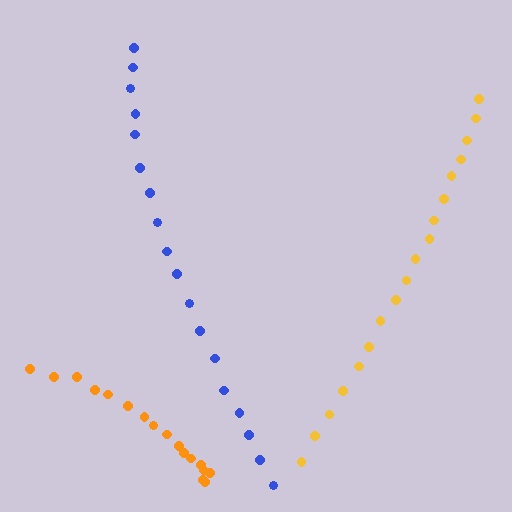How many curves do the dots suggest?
There are 3 distinct paths.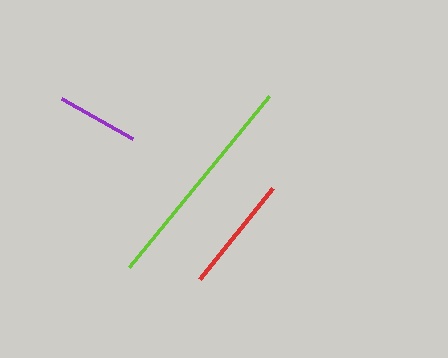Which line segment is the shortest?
The purple line is the shortest at approximately 81 pixels.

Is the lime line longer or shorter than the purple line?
The lime line is longer than the purple line.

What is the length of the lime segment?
The lime segment is approximately 221 pixels long.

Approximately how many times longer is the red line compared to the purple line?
The red line is approximately 1.4 times the length of the purple line.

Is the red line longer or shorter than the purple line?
The red line is longer than the purple line.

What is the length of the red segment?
The red segment is approximately 117 pixels long.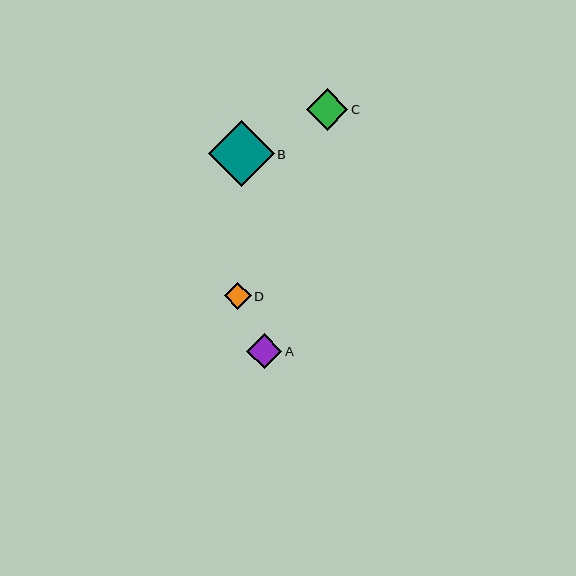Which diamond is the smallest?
Diamond D is the smallest with a size of approximately 26 pixels.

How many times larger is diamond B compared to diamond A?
Diamond B is approximately 1.9 times the size of diamond A.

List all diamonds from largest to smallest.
From largest to smallest: B, C, A, D.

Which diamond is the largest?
Diamond B is the largest with a size of approximately 66 pixels.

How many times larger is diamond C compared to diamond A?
Diamond C is approximately 1.2 times the size of diamond A.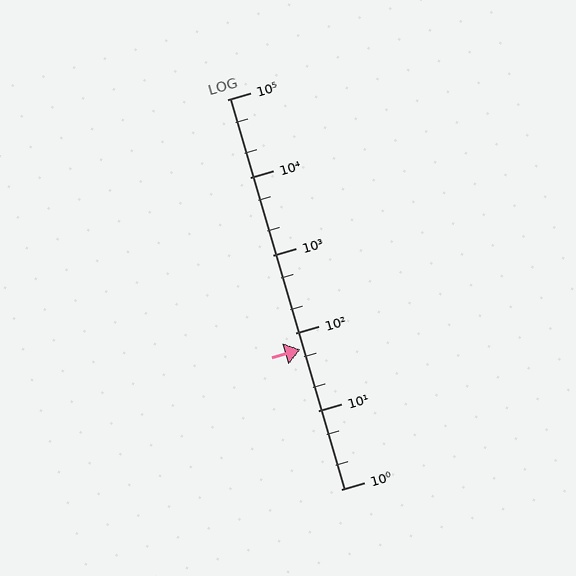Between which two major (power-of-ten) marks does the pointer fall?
The pointer is between 10 and 100.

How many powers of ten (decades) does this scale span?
The scale spans 5 decades, from 1 to 100000.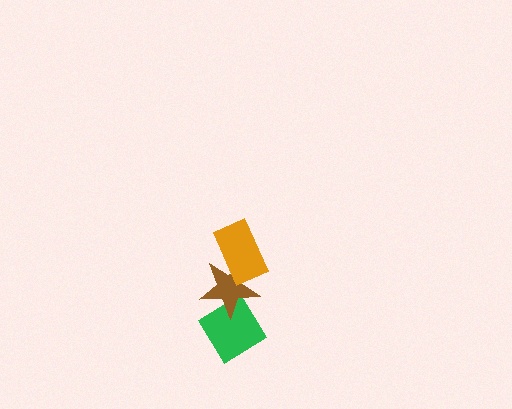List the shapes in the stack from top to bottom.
From top to bottom: the orange rectangle, the brown star, the green diamond.